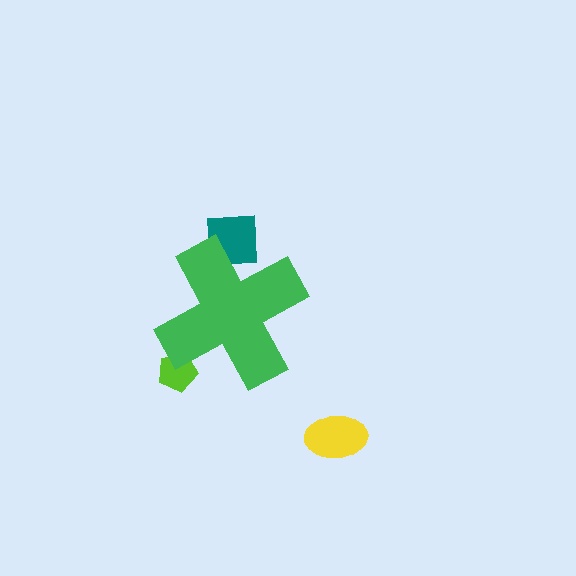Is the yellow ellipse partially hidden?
No, the yellow ellipse is fully visible.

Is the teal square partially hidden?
Yes, the teal square is partially hidden behind the green cross.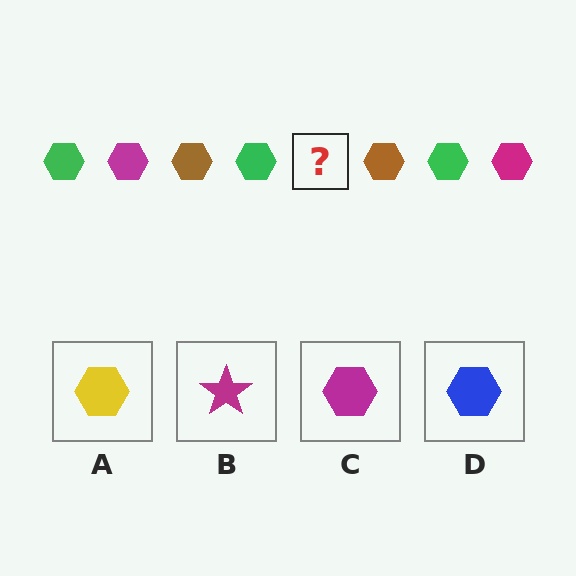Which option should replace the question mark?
Option C.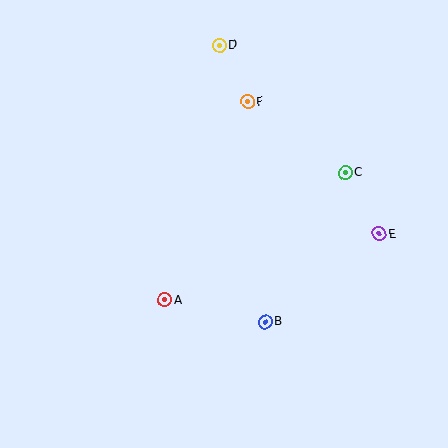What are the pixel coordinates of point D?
Point D is at (219, 45).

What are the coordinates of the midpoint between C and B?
The midpoint between C and B is at (305, 247).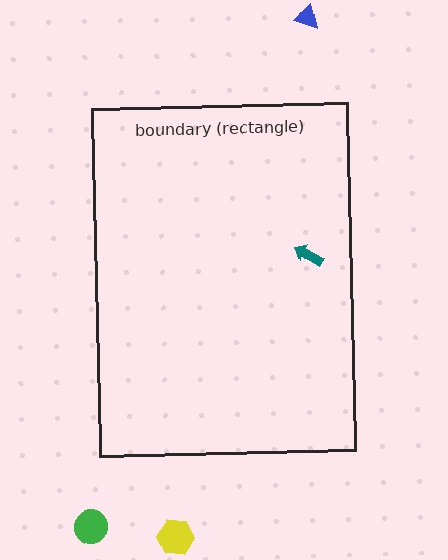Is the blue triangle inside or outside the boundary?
Outside.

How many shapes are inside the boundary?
1 inside, 3 outside.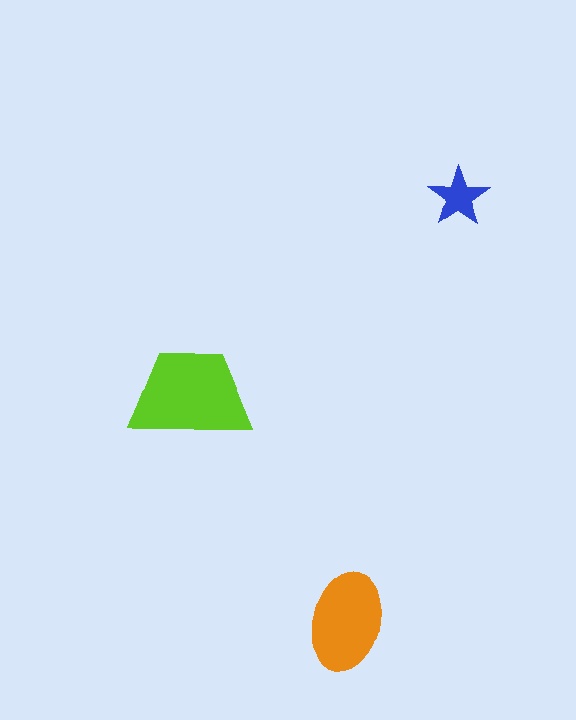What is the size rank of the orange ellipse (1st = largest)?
2nd.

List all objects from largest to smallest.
The lime trapezoid, the orange ellipse, the blue star.